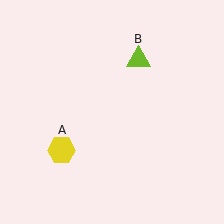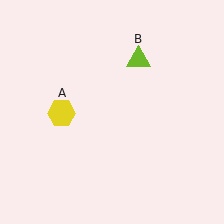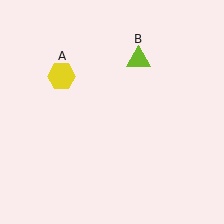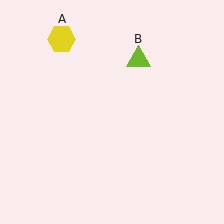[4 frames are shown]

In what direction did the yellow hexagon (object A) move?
The yellow hexagon (object A) moved up.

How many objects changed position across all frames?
1 object changed position: yellow hexagon (object A).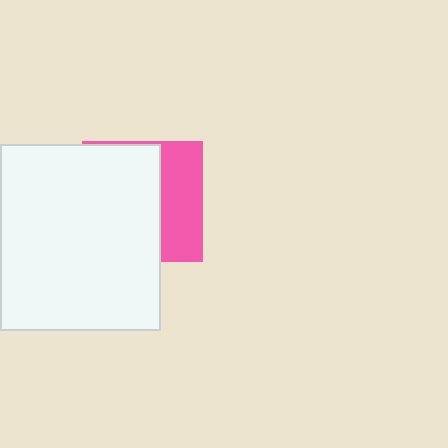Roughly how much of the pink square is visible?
A small part of it is visible (roughly 36%).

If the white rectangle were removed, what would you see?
You would see the complete pink square.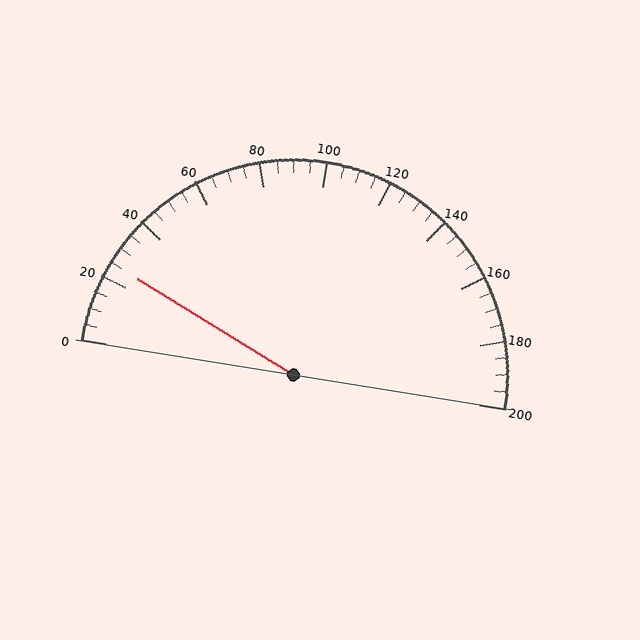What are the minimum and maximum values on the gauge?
The gauge ranges from 0 to 200.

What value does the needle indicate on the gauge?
The needle indicates approximately 25.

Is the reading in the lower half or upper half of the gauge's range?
The reading is in the lower half of the range (0 to 200).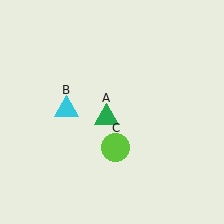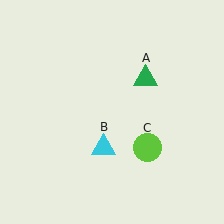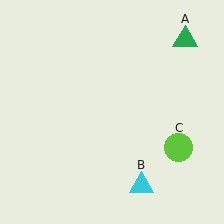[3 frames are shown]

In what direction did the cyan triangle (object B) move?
The cyan triangle (object B) moved down and to the right.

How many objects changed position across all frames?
3 objects changed position: green triangle (object A), cyan triangle (object B), lime circle (object C).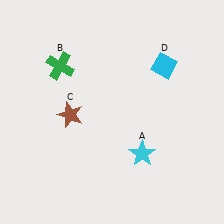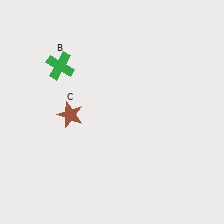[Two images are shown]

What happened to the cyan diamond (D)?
The cyan diamond (D) was removed in Image 2. It was in the top-right area of Image 1.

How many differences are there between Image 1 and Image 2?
There are 2 differences between the two images.